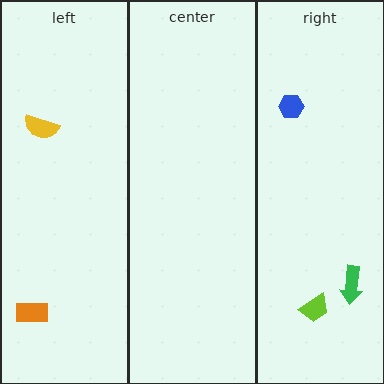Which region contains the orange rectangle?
The left region.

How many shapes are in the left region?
2.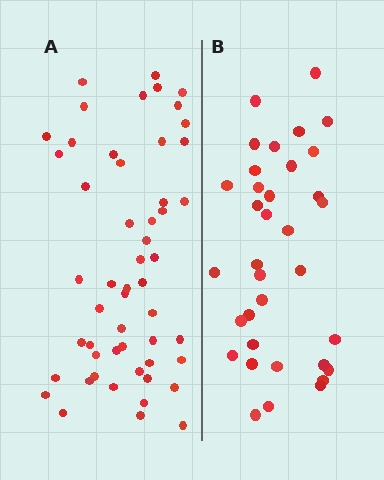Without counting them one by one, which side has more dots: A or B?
Region A (the left region) has more dots.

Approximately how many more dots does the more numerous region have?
Region A has approximately 20 more dots than region B.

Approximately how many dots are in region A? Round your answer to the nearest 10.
About 50 dots. (The exact count is 53, which rounds to 50.)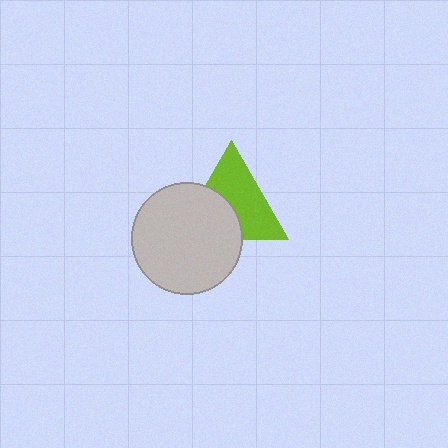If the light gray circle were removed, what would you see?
You would see the complete lime triangle.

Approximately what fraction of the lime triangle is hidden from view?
Roughly 41% of the lime triangle is hidden behind the light gray circle.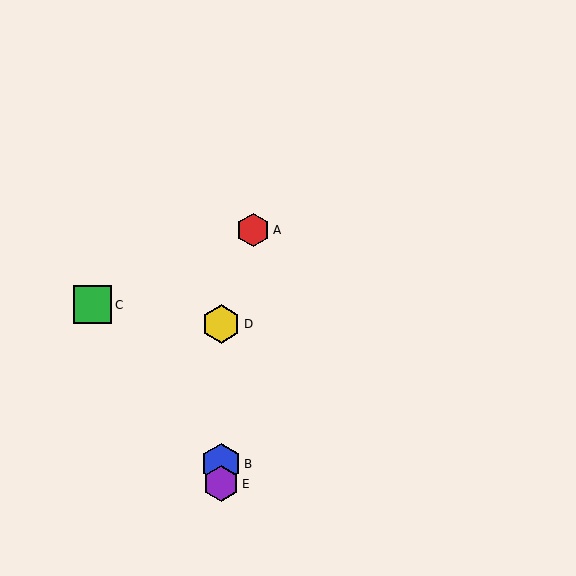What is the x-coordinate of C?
Object C is at x≈93.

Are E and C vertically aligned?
No, E is at x≈221 and C is at x≈93.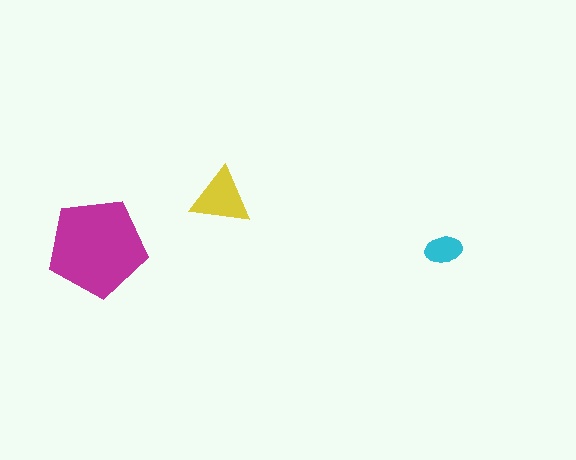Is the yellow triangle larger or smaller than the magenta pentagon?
Smaller.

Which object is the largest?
The magenta pentagon.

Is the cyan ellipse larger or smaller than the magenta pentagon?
Smaller.